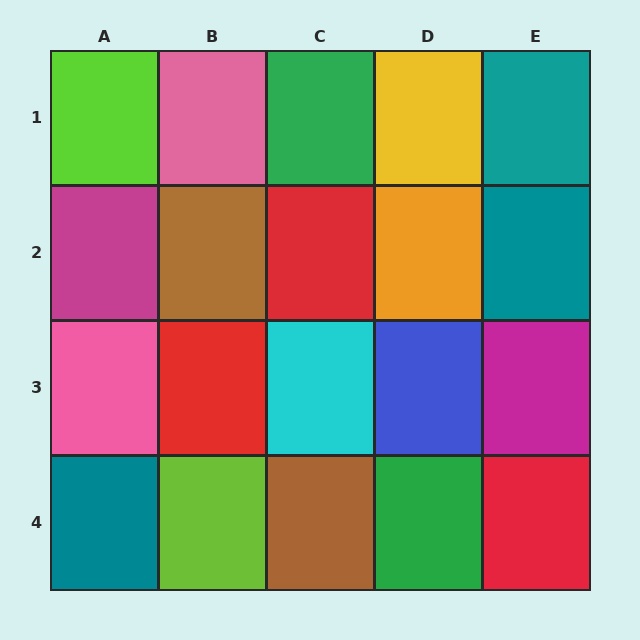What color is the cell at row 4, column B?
Lime.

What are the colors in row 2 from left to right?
Magenta, brown, red, orange, teal.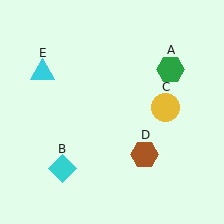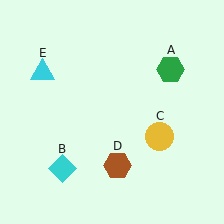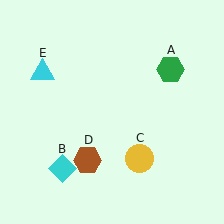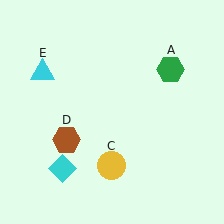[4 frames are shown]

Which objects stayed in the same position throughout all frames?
Green hexagon (object A) and cyan diamond (object B) and cyan triangle (object E) remained stationary.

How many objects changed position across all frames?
2 objects changed position: yellow circle (object C), brown hexagon (object D).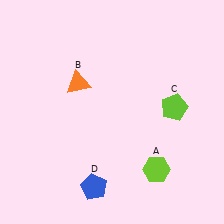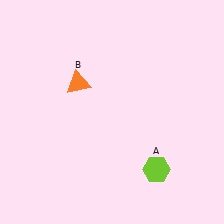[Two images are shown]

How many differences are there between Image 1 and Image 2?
There are 2 differences between the two images.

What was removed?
The blue pentagon (D), the lime pentagon (C) were removed in Image 2.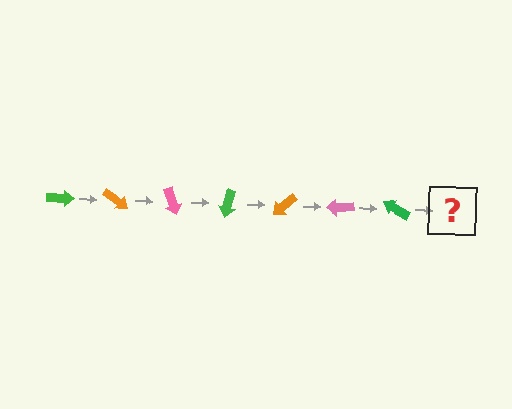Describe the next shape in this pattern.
It should be an orange arrow, rotated 245 degrees from the start.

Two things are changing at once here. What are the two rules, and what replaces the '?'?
The two rules are that it rotates 35 degrees each step and the color cycles through green, orange, and pink. The '?' should be an orange arrow, rotated 245 degrees from the start.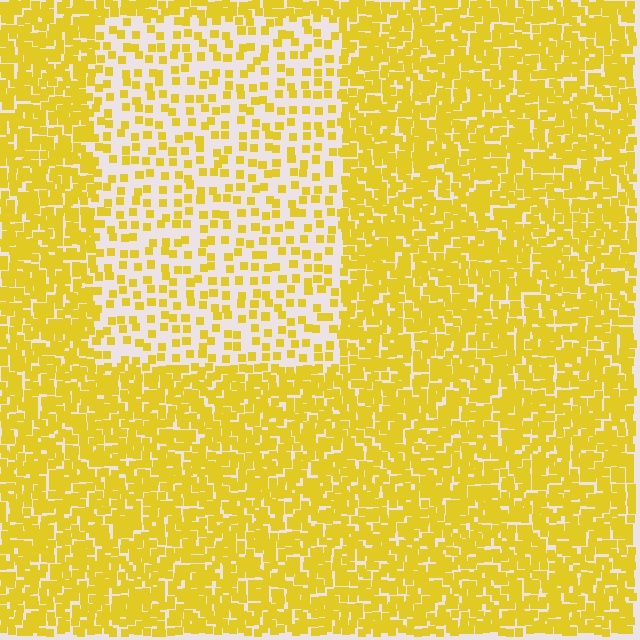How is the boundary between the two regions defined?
The boundary is defined by a change in element density (approximately 2.7x ratio). All elements are the same color, size, and shape.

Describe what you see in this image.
The image contains small yellow elements arranged at two different densities. A rectangle-shaped region is visible where the elements are less densely packed than the surrounding area.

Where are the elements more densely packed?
The elements are more densely packed outside the rectangle boundary.